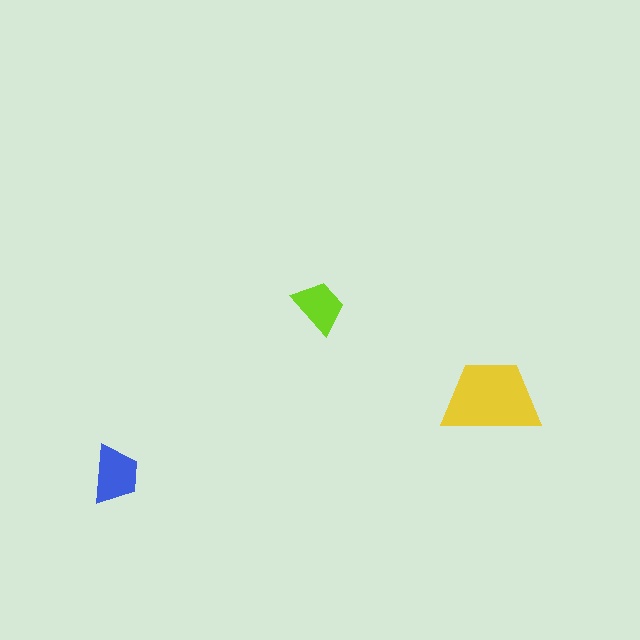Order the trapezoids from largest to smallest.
the yellow one, the blue one, the lime one.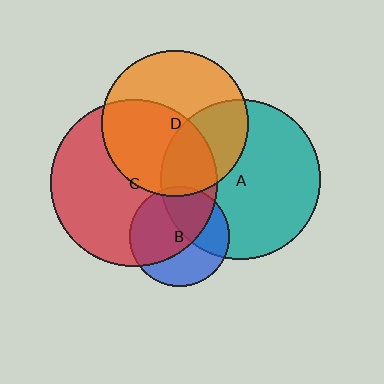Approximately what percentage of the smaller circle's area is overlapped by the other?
Approximately 25%.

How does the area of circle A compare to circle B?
Approximately 2.6 times.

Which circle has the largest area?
Circle C (red).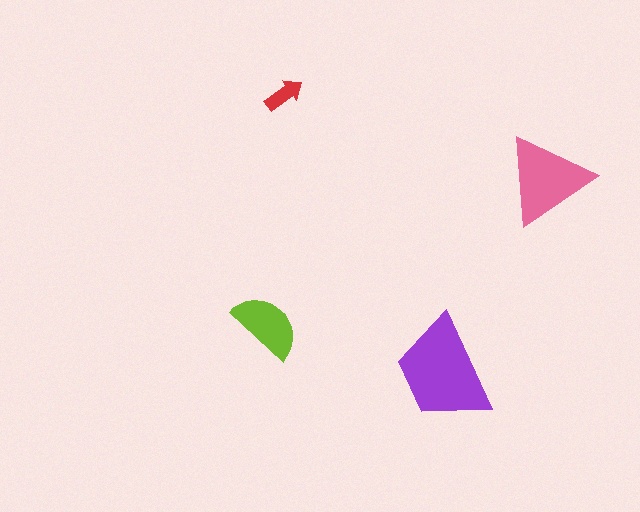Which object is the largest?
The purple trapezoid.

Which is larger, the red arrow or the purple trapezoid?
The purple trapezoid.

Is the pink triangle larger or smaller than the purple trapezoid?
Smaller.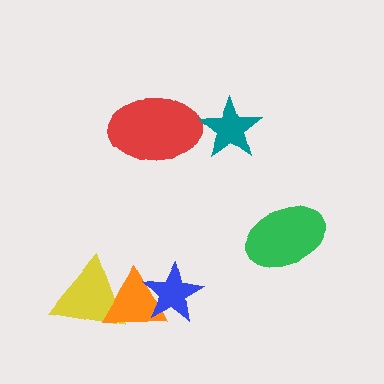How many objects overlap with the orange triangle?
2 objects overlap with the orange triangle.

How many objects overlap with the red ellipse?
0 objects overlap with the red ellipse.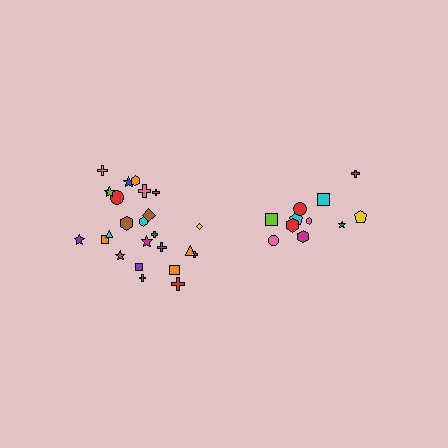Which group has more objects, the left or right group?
The left group.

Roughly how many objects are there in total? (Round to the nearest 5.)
Roughly 35 objects in total.